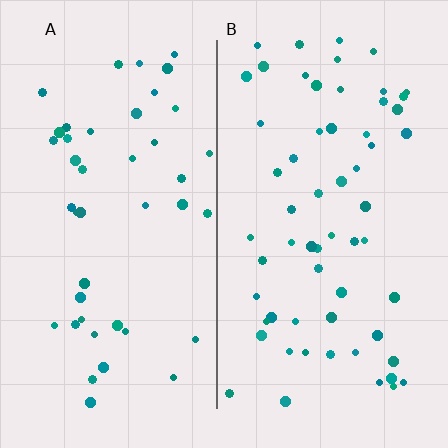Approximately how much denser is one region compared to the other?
Approximately 1.4× — region B over region A.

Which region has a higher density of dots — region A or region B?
B (the right).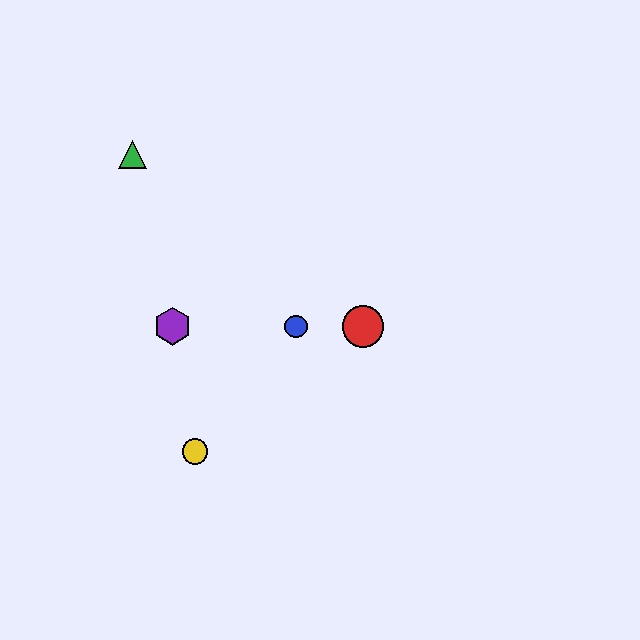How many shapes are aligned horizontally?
3 shapes (the red circle, the blue circle, the purple hexagon) are aligned horizontally.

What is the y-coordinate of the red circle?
The red circle is at y≈326.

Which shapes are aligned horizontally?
The red circle, the blue circle, the purple hexagon are aligned horizontally.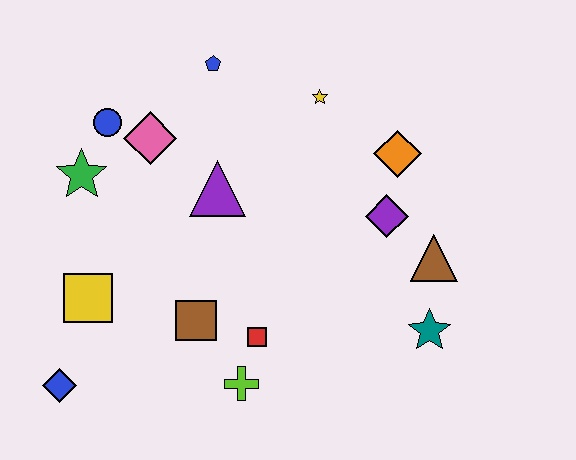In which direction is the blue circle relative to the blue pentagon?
The blue circle is to the left of the blue pentagon.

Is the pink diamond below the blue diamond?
No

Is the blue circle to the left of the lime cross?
Yes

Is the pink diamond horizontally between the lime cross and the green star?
Yes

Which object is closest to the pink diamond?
The blue circle is closest to the pink diamond.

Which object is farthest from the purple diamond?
The blue diamond is farthest from the purple diamond.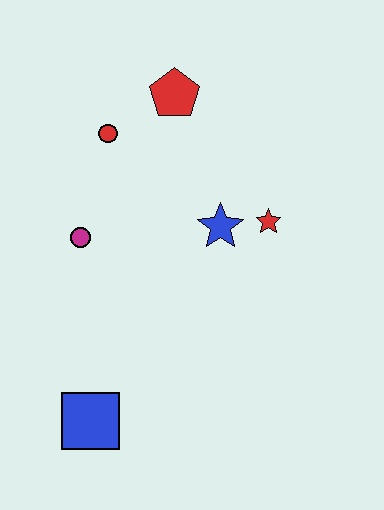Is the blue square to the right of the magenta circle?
Yes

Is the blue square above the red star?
No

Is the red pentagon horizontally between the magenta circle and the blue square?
No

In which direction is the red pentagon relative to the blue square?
The red pentagon is above the blue square.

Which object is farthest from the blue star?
The blue square is farthest from the blue star.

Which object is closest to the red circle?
The red pentagon is closest to the red circle.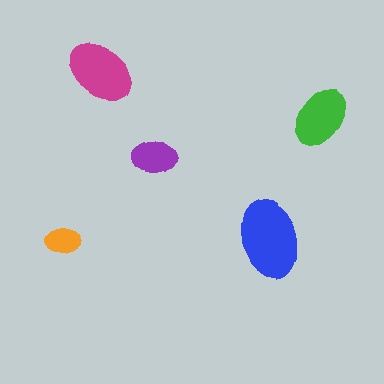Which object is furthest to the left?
The orange ellipse is leftmost.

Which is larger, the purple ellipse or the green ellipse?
The green one.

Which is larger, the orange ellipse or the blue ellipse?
The blue one.